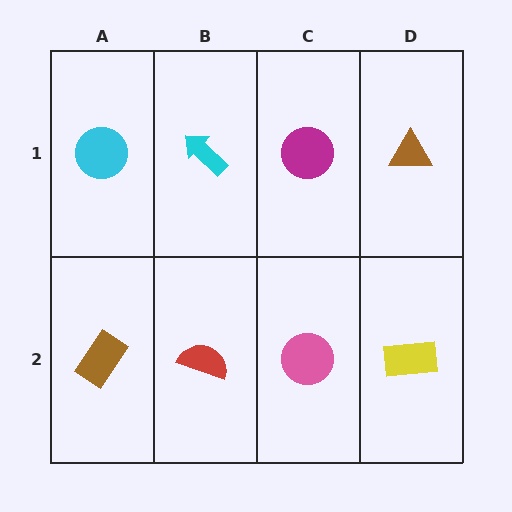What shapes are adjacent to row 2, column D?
A brown triangle (row 1, column D), a pink circle (row 2, column C).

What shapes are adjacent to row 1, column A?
A brown rectangle (row 2, column A), a cyan arrow (row 1, column B).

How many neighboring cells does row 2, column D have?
2.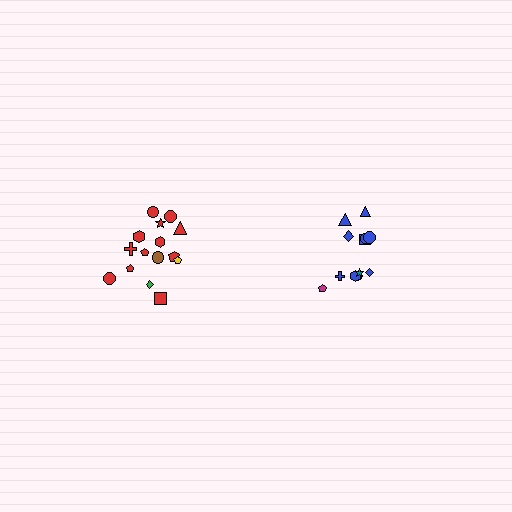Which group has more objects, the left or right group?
The left group.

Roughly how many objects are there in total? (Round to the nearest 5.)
Roughly 25 objects in total.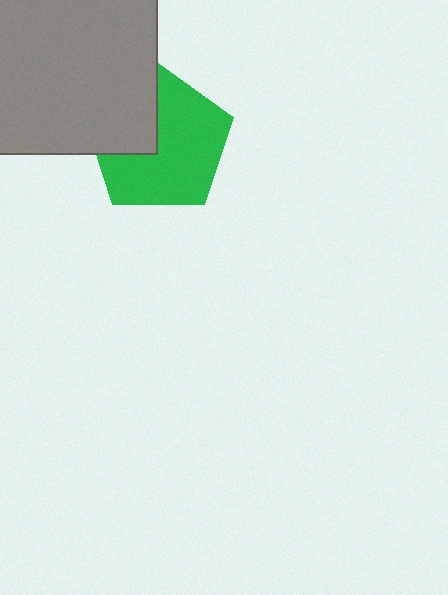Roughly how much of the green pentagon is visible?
Most of it is visible (roughly 69%).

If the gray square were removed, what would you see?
You would see the complete green pentagon.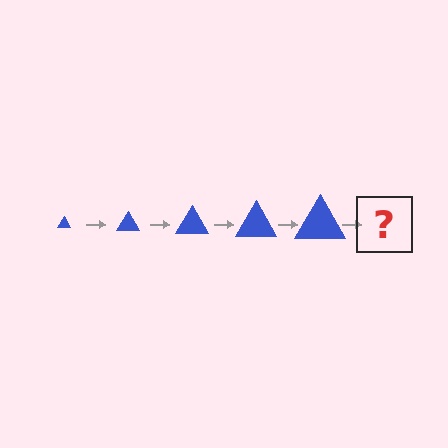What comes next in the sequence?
The next element should be a blue triangle, larger than the previous one.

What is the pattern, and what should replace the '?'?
The pattern is that the triangle gets progressively larger each step. The '?' should be a blue triangle, larger than the previous one.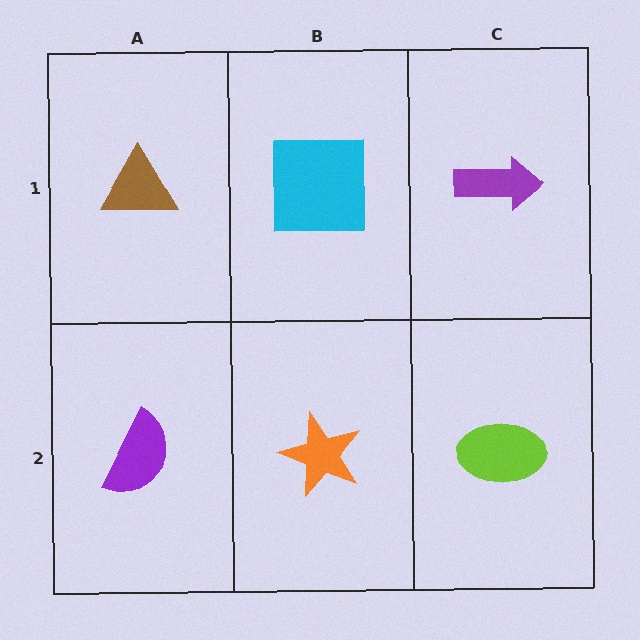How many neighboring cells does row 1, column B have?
3.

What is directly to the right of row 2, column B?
A lime ellipse.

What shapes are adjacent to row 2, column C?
A purple arrow (row 1, column C), an orange star (row 2, column B).